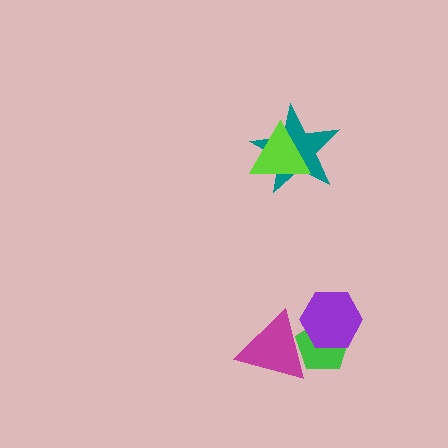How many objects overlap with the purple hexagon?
2 objects overlap with the purple hexagon.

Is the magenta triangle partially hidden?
Yes, it is partially covered by another shape.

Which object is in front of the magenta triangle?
The purple hexagon is in front of the magenta triangle.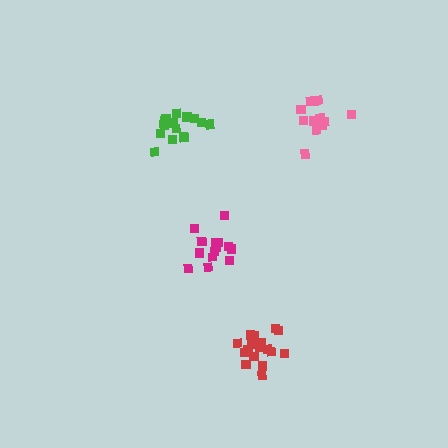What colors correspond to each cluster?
The clusters are colored: magenta, green, red, pink.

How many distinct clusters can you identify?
There are 4 distinct clusters.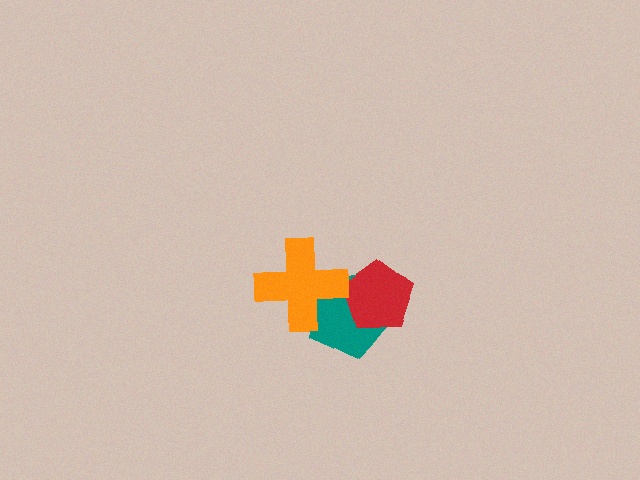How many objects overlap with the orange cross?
1 object overlaps with the orange cross.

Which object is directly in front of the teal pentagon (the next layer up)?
The red pentagon is directly in front of the teal pentagon.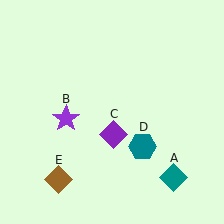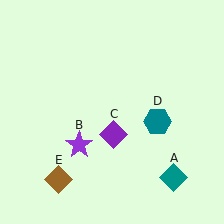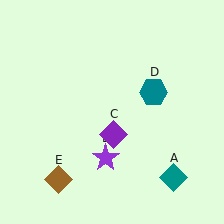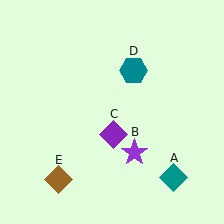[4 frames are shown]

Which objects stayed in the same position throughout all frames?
Teal diamond (object A) and purple diamond (object C) and brown diamond (object E) remained stationary.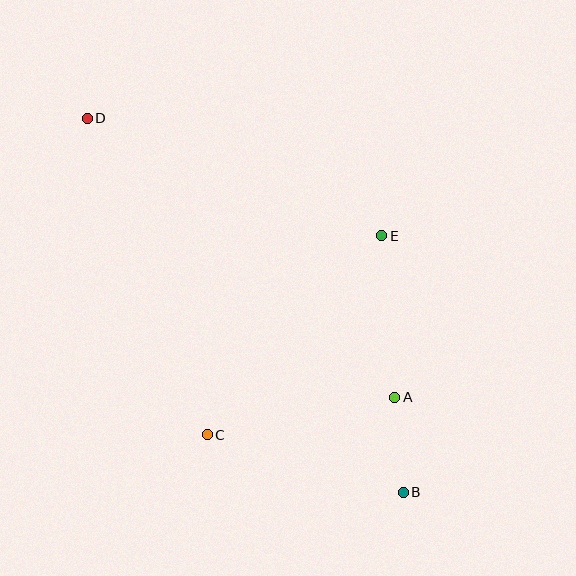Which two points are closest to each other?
Points A and B are closest to each other.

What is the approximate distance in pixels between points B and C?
The distance between B and C is approximately 204 pixels.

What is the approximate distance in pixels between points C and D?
The distance between C and D is approximately 339 pixels.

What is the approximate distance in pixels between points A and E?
The distance between A and E is approximately 162 pixels.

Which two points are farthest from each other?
Points B and D are farthest from each other.